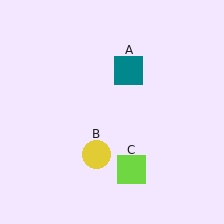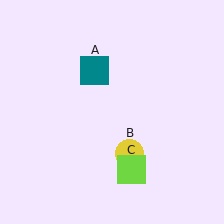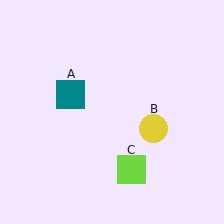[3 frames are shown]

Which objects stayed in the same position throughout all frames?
Lime square (object C) remained stationary.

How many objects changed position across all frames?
2 objects changed position: teal square (object A), yellow circle (object B).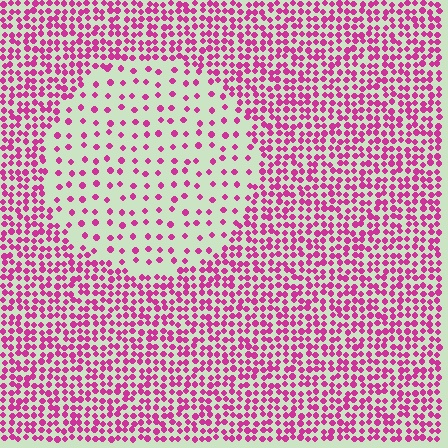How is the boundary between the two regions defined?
The boundary is defined by a change in element density (approximately 2.8x ratio). All elements are the same color, size, and shape.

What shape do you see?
I see a circle.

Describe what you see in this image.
The image contains small magenta elements arranged at two different densities. A circle-shaped region is visible where the elements are less densely packed than the surrounding area.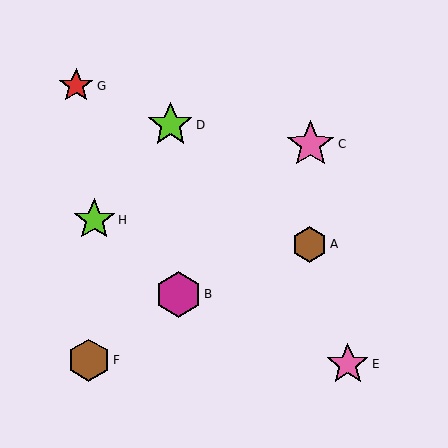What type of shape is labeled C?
Shape C is a pink star.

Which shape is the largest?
The pink star (labeled C) is the largest.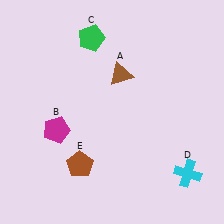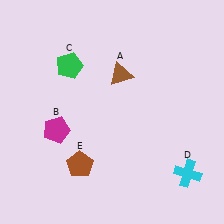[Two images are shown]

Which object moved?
The green pentagon (C) moved down.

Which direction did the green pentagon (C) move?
The green pentagon (C) moved down.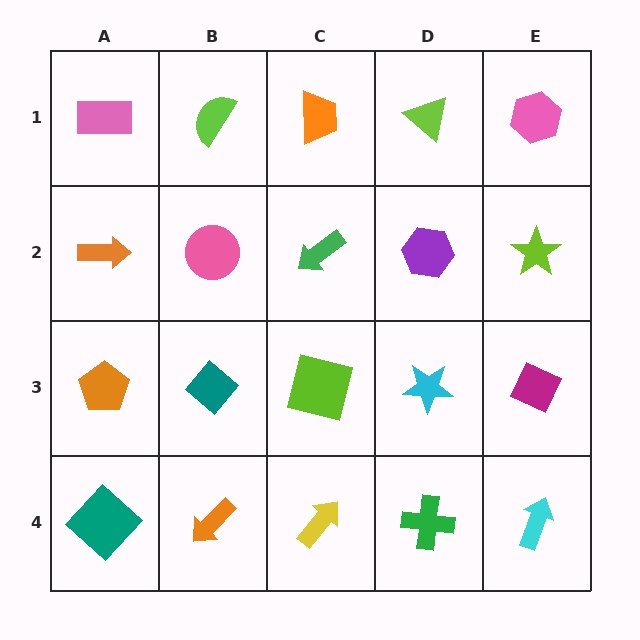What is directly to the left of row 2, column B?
An orange arrow.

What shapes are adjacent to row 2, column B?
A lime semicircle (row 1, column B), a teal diamond (row 3, column B), an orange arrow (row 2, column A), a green arrow (row 2, column C).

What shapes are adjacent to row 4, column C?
A lime square (row 3, column C), an orange arrow (row 4, column B), a green cross (row 4, column D).